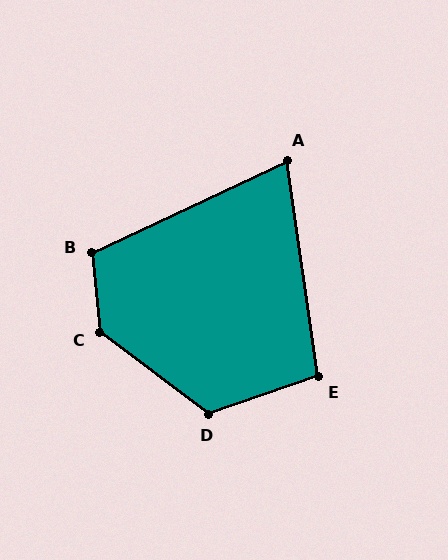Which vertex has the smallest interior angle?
A, at approximately 73 degrees.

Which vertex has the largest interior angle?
C, at approximately 132 degrees.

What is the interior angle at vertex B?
Approximately 110 degrees (obtuse).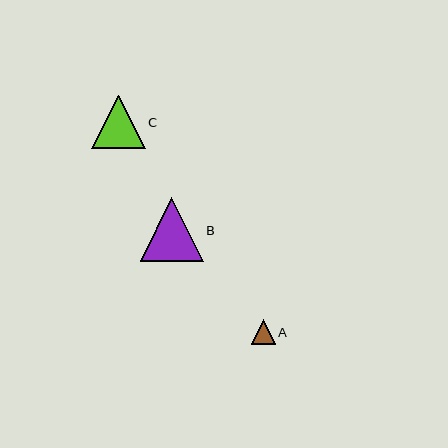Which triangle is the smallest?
Triangle A is the smallest with a size of approximately 24 pixels.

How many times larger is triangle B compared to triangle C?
Triangle B is approximately 1.2 times the size of triangle C.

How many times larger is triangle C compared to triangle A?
Triangle C is approximately 2.2 times the size of triangle A.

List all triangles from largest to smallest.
From largest to smallest: B, C, A.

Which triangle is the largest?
Triangle B is the largest with a size of approximately 63 pixels.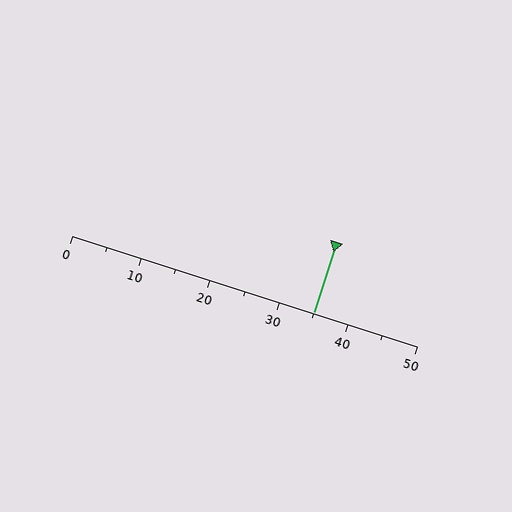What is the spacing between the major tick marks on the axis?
The major ticks are spaced 10 apart.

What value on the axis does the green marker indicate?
The marker indicates approximately 35.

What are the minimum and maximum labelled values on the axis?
The axis runs from 0 to 50.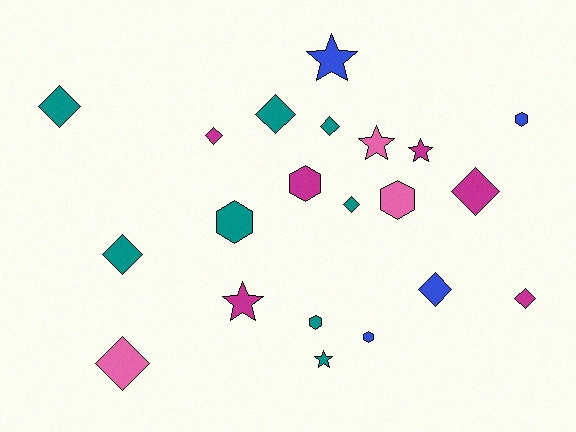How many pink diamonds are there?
There is 1 pink diamond.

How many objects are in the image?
There are 21 objects.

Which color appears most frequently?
Teal, with 8 objects.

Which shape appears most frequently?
Diamond, with 10 objects.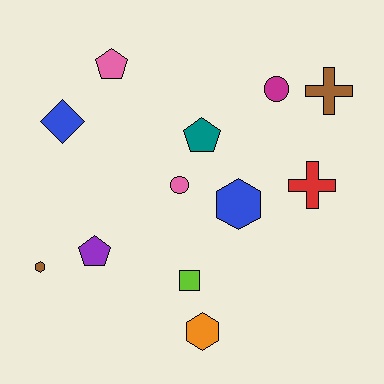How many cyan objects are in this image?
There are no cyan objects.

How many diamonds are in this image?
There is 1 diamond.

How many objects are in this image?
There are 12 objects.